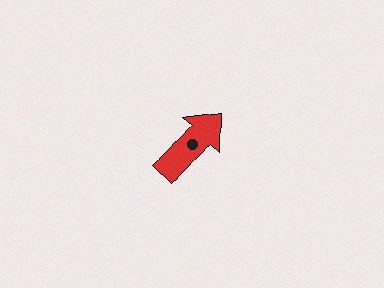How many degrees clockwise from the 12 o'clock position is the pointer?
Approximately 43 degrees.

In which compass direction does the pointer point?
Northeast.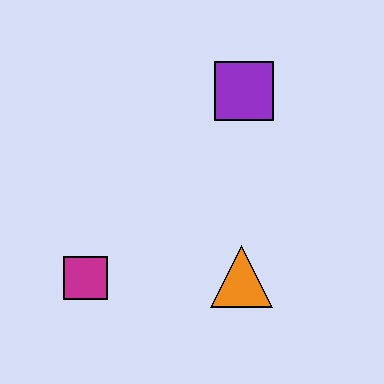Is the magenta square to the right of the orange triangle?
No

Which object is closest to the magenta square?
The orange triangle is closest to the magenta square.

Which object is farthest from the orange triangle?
The purple square is farthest from the orange triangle.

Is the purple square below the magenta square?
No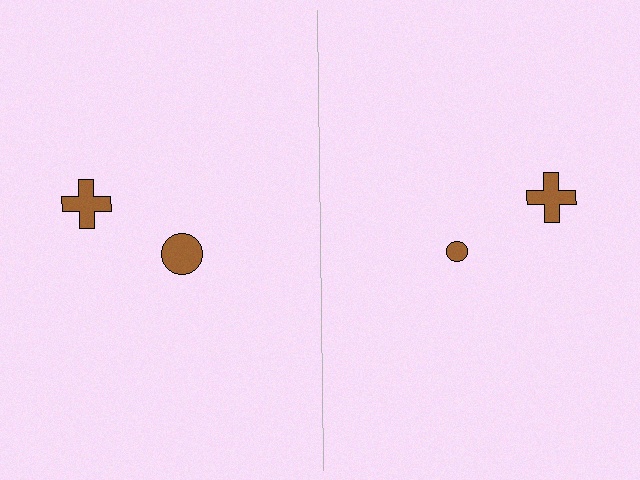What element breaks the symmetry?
The brown circle on the right side has a different size than its mirror counterpart.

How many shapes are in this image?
There are 4 shapes in this image.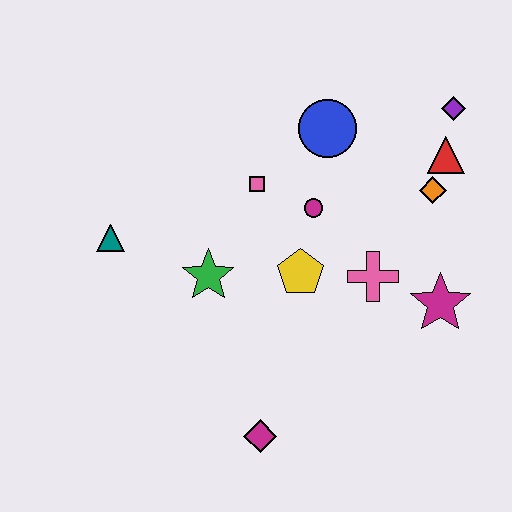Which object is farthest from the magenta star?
The teal triangle is farthest from the magenta star.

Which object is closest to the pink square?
The magenta circle is closest to the pink square.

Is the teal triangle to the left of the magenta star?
Yes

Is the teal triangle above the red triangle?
No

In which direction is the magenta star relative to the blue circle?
The magenta star is below the blue circle.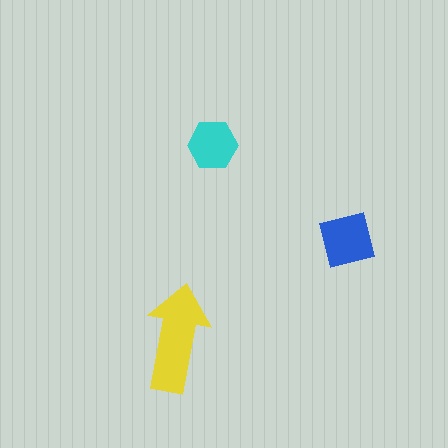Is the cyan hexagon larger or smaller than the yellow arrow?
Smaller.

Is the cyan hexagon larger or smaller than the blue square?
Smaller.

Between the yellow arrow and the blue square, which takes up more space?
The yellow arrow.